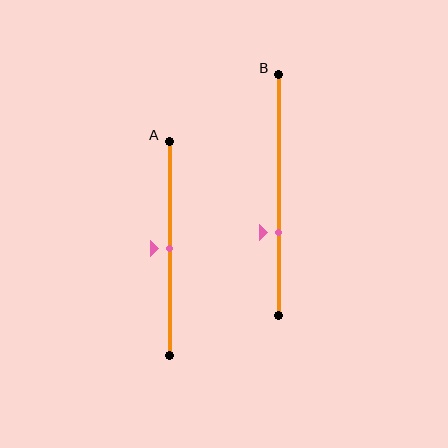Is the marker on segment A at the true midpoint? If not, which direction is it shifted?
Yes, the marker on segment A is at the true midpoint.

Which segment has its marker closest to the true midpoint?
Segment A has its marker closest to the true midpoint.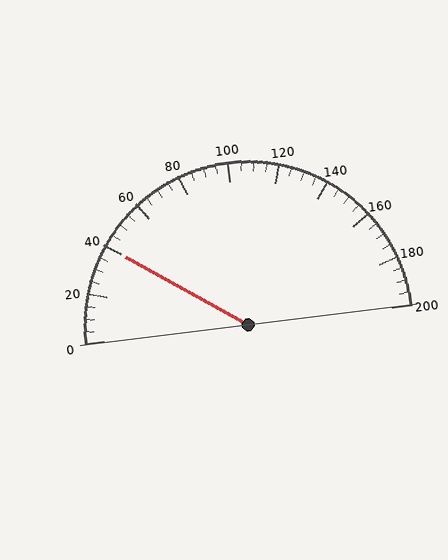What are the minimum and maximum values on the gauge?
The gauge ranges from 0 to 200.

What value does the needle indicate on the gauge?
The needle indicates approximately 40.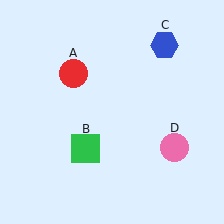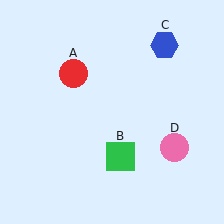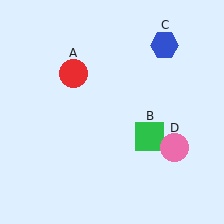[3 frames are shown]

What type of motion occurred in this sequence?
The green square (object B) rotated counterclockwise around the center of the scene.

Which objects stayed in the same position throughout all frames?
Red circle (object A) and blue hexagon (object C) and pink circle (object D) remained stationary.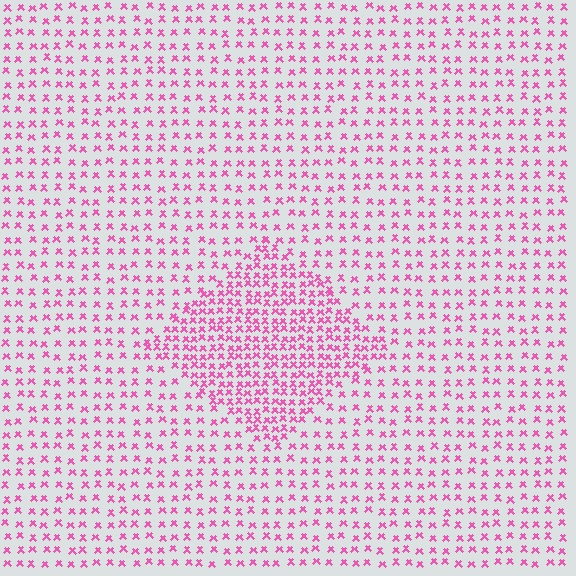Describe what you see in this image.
The image contains small pink elements arranged at two different densities. A diamond-shaped region is visible where the elements are more densely packed than the surrounding area.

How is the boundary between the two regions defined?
The boundary is defined by a change in element density (approximately 2.1x ratio). All elements are the same color, size, and shape.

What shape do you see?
I see a diamond.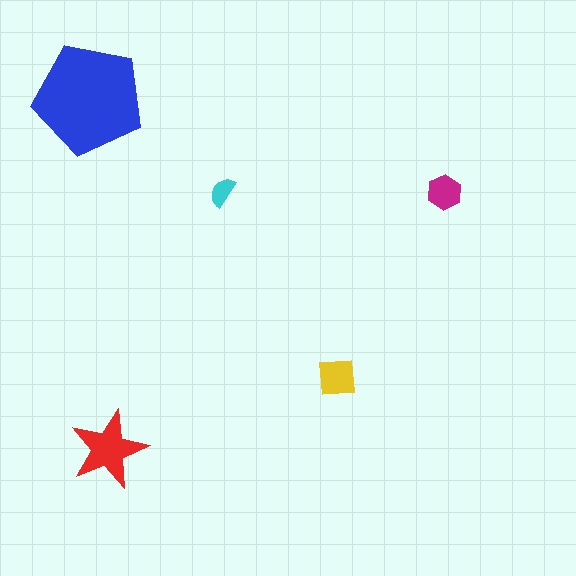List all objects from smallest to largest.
The cyan semicircle, the magenta hexagon, the yellow square, the red star, the blue pentagon.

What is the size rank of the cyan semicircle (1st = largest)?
5th.